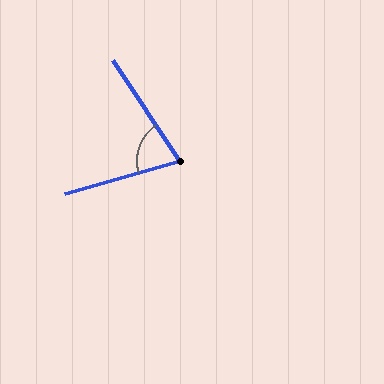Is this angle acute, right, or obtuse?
It is acute.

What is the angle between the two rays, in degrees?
Approximately 73 degrees.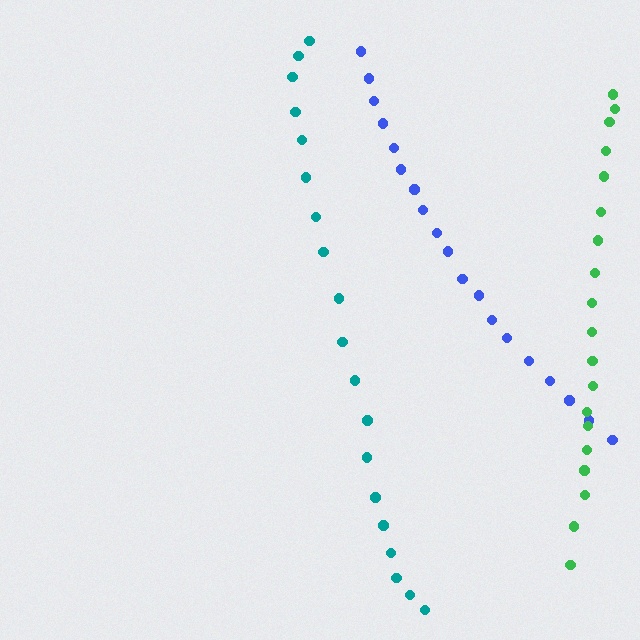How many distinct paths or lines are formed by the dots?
There are 3 distinct paths.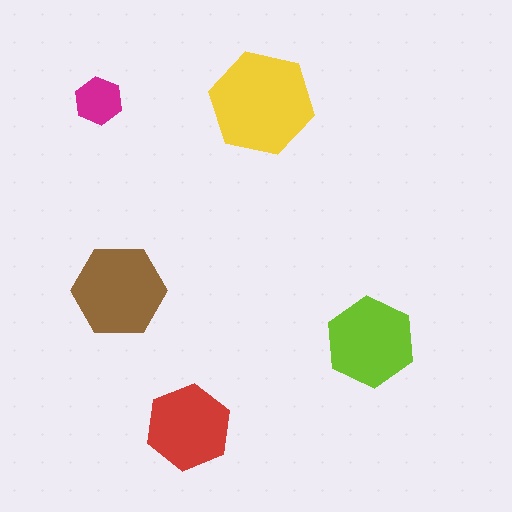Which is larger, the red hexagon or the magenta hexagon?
The red one.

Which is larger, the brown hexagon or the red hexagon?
The brown one.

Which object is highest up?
The magenta hexagon is topmost.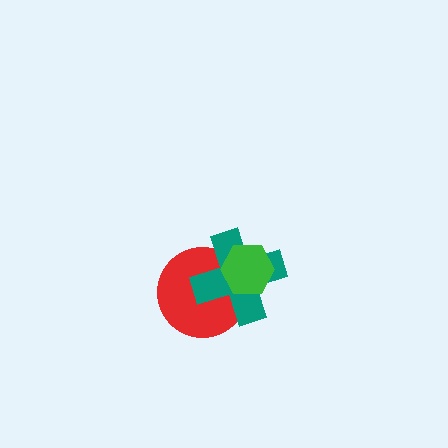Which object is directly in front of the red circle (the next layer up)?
The teal cross is directly in front of the red circle.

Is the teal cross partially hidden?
Yes, it is partially covered by another shape.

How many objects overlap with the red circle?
2 objects overlap with the red circle.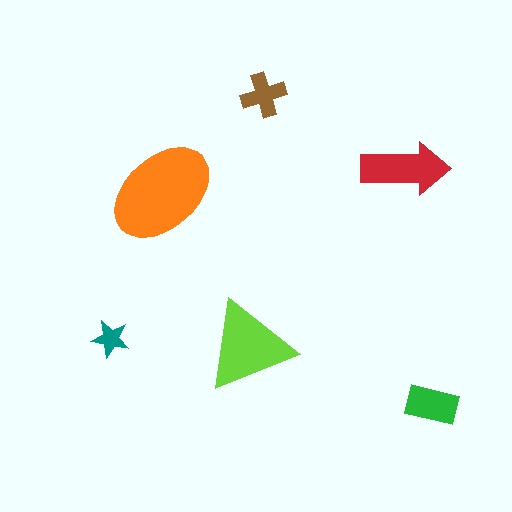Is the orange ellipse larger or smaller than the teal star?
Larger.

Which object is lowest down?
The green rectangle is bottommost.